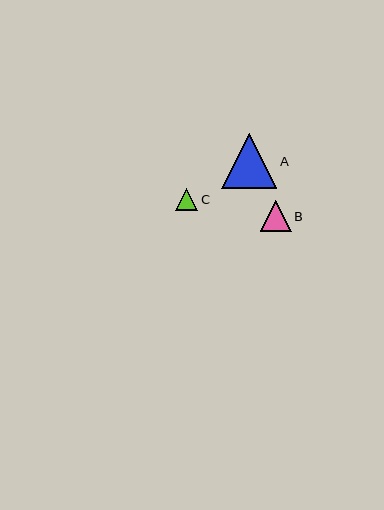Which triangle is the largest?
Triangle A is the largest with a size of approximately 55 pixels.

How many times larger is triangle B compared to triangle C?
Triangle B is approximately 1.4 times the size of triangle C.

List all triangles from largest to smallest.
From largest to smallest: A, B, C.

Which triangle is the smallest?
Triangle C is the smallest with a size of approximately 22 pixels.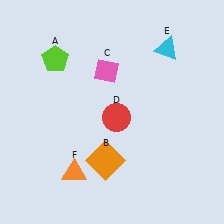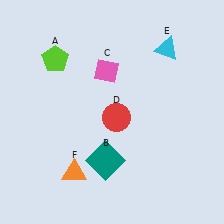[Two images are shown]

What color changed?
The square (B) changed from orange in Image 1 to teal in Image 2.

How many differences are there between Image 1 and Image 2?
There is 1 difference between the two images.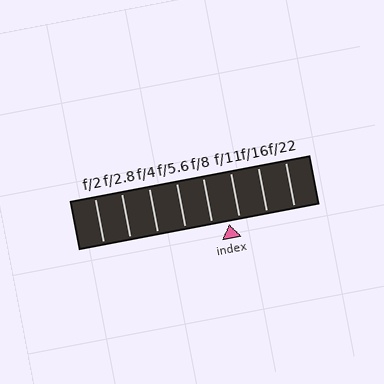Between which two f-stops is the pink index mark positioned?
The index mark is between f/8 and f/11.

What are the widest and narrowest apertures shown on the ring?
The widest aperture shown is f/2 and the narrowest is f/22.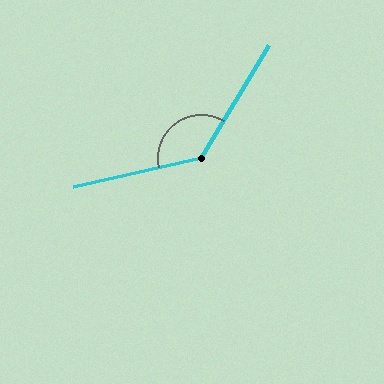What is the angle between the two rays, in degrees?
Approximately 134 degrees.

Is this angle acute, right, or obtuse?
It is obtuse.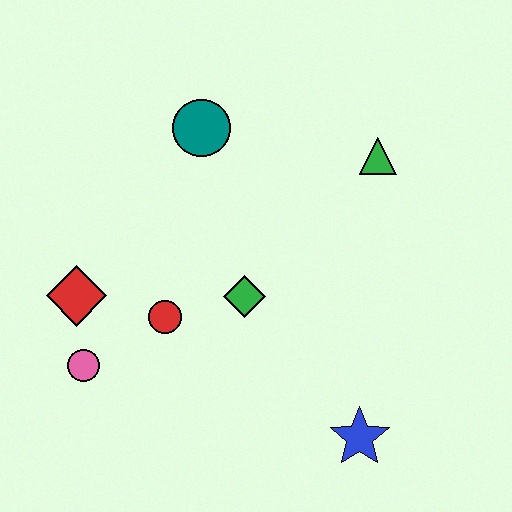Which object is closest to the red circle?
The green diamond is closest to the red circle.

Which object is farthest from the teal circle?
The blue star is farthest from the teal circle.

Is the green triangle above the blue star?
Yes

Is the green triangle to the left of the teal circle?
No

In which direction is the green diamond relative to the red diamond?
The green diamond is to the right of the red diamond.